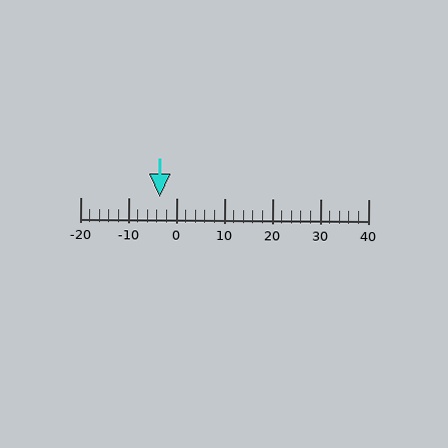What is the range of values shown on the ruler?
The ruler shows values from -20 to 40.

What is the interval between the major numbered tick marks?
The major tick marks are spaced 10 units apart.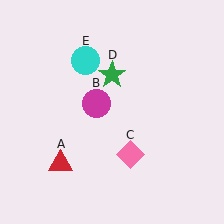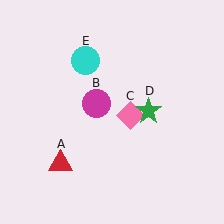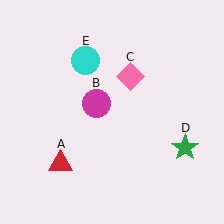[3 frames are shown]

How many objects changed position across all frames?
2 objects changed position: pink diamond (object C), green star (object D).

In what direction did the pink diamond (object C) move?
The pink diamond (object C) moved up.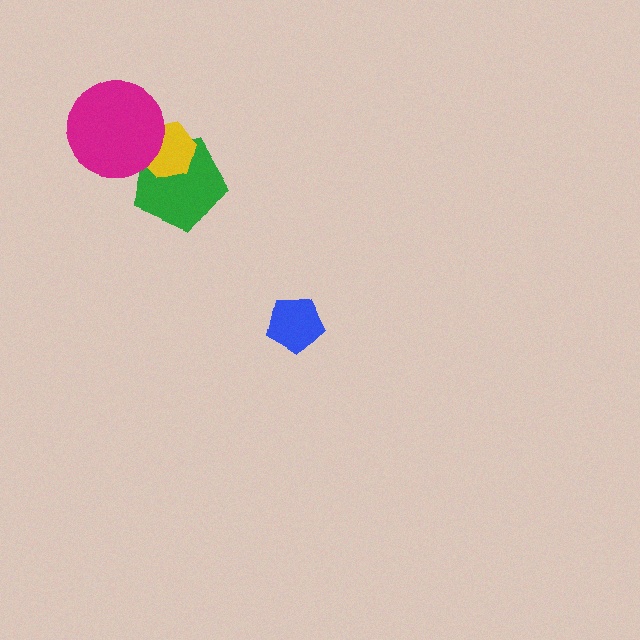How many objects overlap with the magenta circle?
2 objects overlap with the magenta circle.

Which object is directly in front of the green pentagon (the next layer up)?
The yellow hexagon is directly in front of the green pentagon.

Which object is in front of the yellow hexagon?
The magenta circle is in front of the yellow hexagon.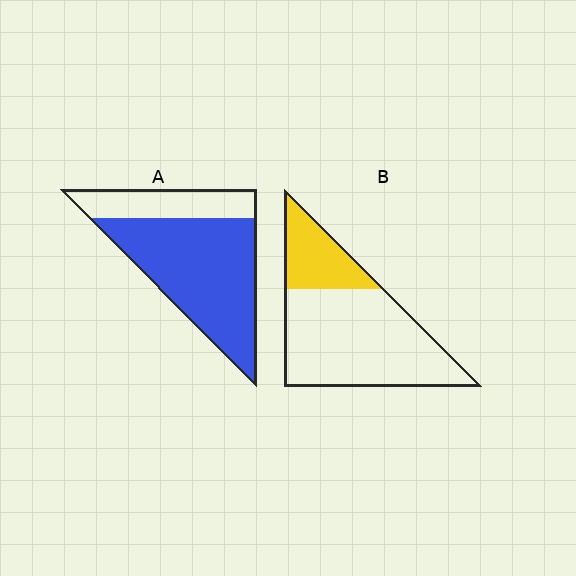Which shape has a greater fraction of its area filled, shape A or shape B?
Shape A.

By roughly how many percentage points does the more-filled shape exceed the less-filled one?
By roughly 45 percentage points (A over B).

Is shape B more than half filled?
No.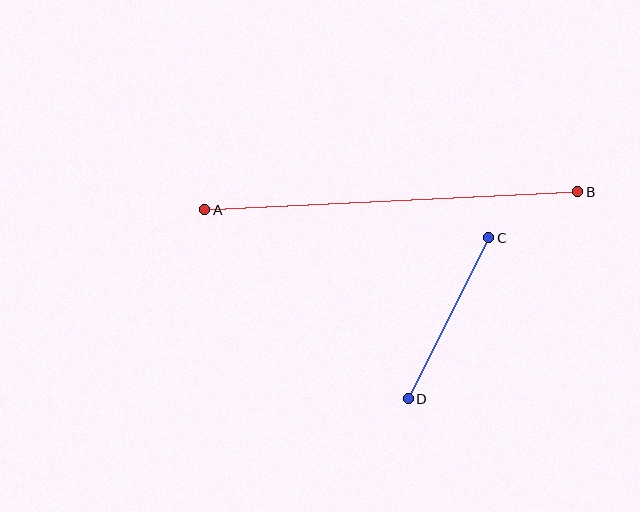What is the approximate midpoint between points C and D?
The midpoint is at approximately (448, 318) pixels.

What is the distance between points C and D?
The distance is approximately 180 pixels.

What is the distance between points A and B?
The distance is approximately 373 pixels.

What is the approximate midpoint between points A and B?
The midpoint is at approximately (391, 201) pixels.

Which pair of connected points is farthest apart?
Points A and B are farthest apart.